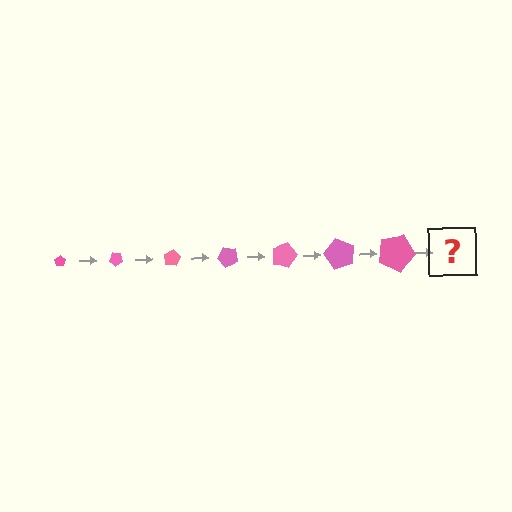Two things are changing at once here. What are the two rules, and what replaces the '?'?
The two rules are that the pentagon grows larger each step and it rotates 40 degrees each step. The '?' should be a pentagon, larger than the previous one and rotated 280 degrees from the start.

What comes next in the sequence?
The next element should be a pentagon, larger than the previous one and rotated 280 degrees from the start.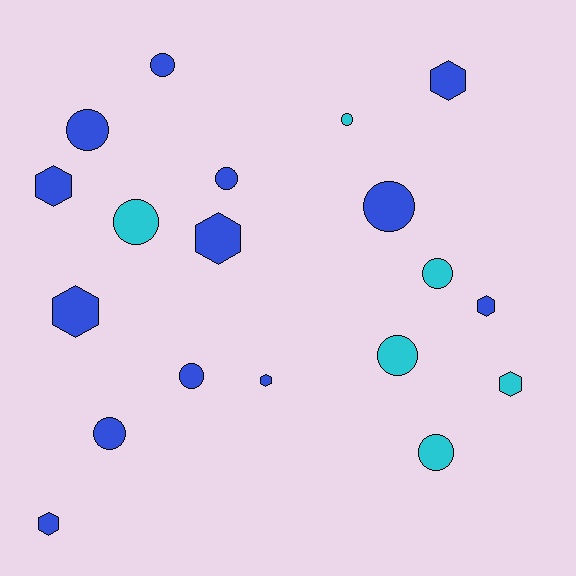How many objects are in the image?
There are 19 objects.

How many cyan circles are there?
There are 5 cyan circles.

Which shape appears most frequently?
Circle, with 11 objects.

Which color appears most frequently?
Blue, with 13 objects.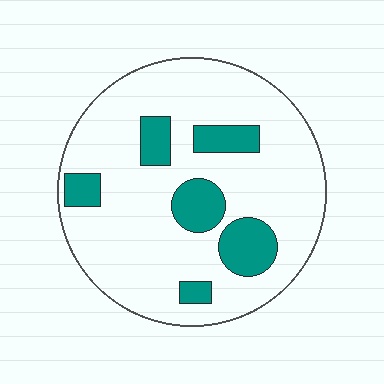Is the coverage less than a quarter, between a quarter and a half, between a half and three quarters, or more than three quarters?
Less than a quarter.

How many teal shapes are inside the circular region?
6.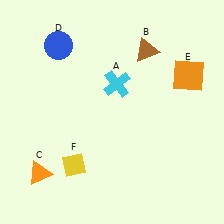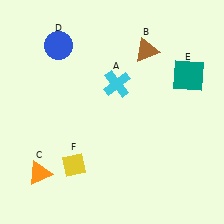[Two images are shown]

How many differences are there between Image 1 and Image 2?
There is 1 difference between the two images.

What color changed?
The square (E) changed from orange in Image 1 to teal in Image 2.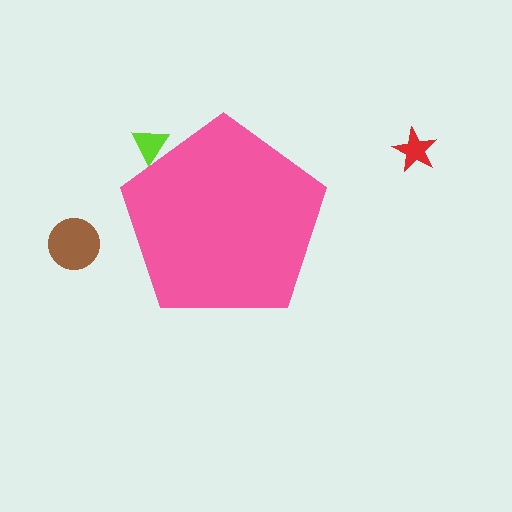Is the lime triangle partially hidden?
Yes, the lime triangle is partially hidden behind the pink pentagon.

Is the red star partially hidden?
No, the red star is fully visible.